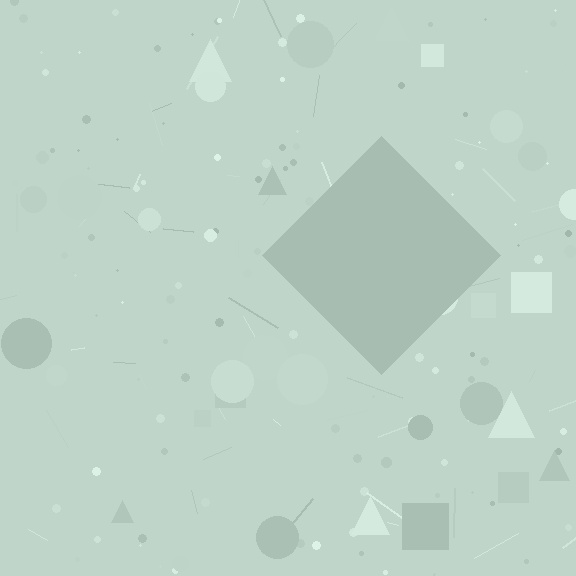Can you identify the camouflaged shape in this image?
The camouflaged shape is a diamond.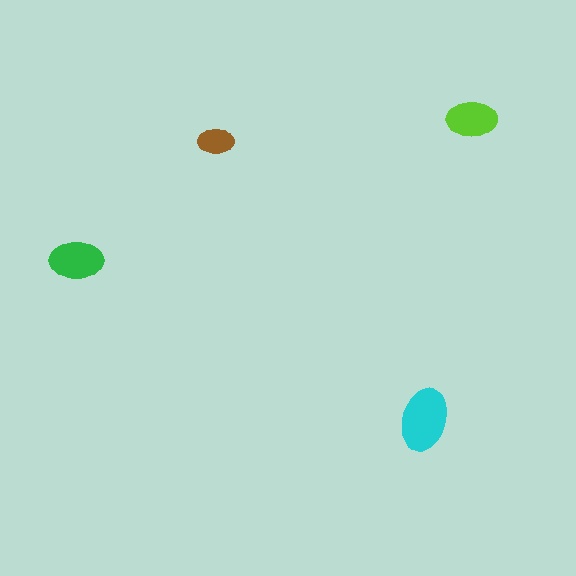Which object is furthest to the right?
The lime ellipse is rightmost.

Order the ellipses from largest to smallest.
the cyan one, the green one, the lime one, the brown one.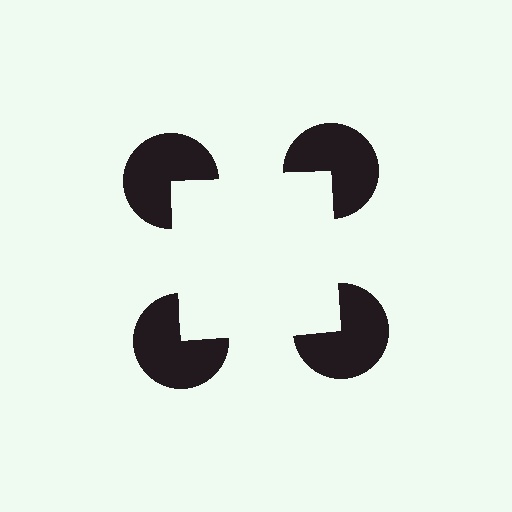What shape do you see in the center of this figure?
An illusory square — its edges are inferred from the aligned wedge cuts in the pac-man discs, not physically drawn.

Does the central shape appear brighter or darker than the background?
It typically appears slightly brighter than the background, even though no actual brightness change is drawn.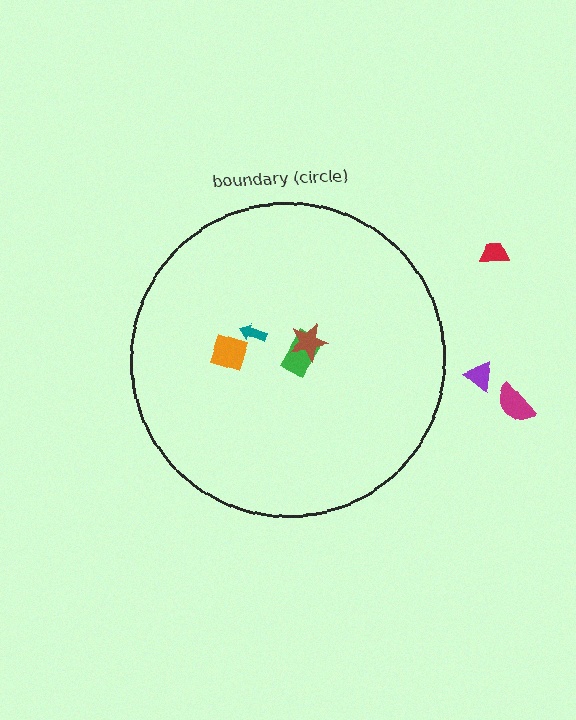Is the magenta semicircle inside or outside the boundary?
Outside.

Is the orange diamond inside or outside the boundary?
Inside.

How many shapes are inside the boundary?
4 inside, 3 outside.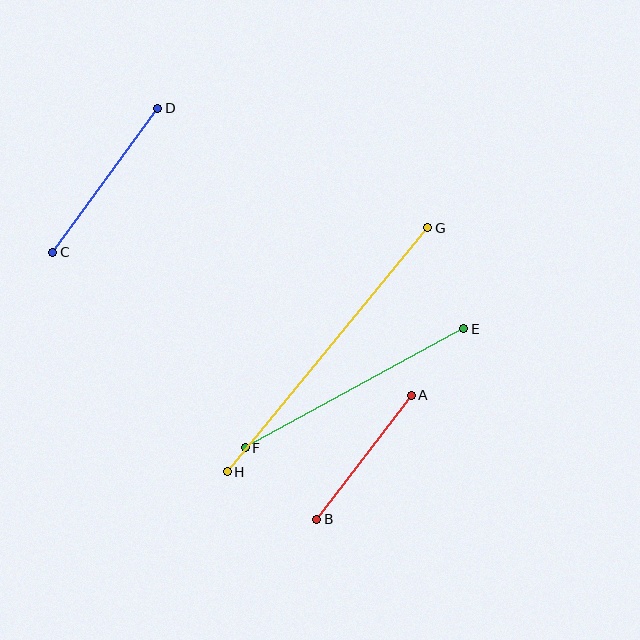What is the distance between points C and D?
The distance is approximately 179 pixels.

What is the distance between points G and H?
The distance is approximately 315 pixels.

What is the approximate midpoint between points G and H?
The midpoint is at approximately (328, 350) pixels.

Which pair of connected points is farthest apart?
Points G and H are farthest apart.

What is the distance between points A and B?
The distance is approximately 156 pixels.